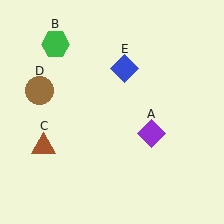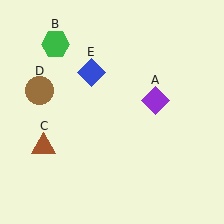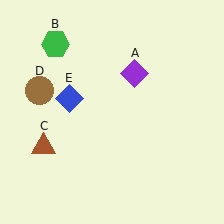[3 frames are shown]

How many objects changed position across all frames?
2 objects changed position: purple diamond (object A), blue diamond (object E).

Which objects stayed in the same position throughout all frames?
Green hexagon (object B) and brown triangle (object C) and brown circle (object D) remained stationary.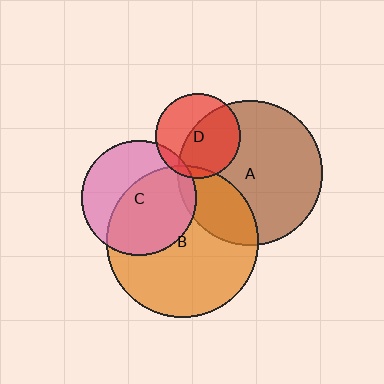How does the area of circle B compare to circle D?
Approximately 3.2 times.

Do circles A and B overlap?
Yes.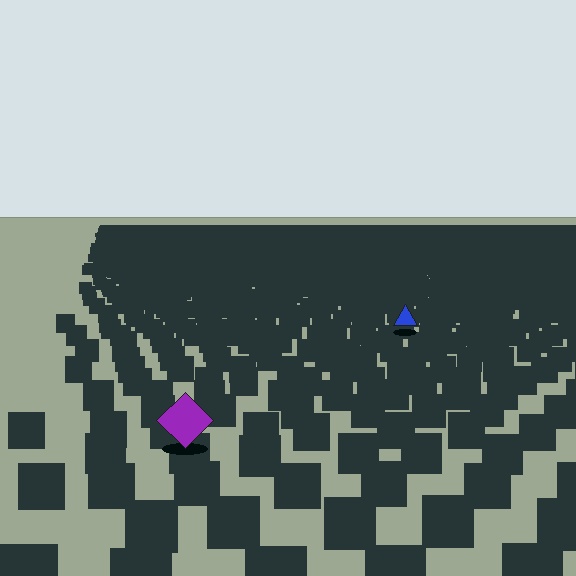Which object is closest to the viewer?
The purple diamond is closest. The texture marks near it are larger and more spread out.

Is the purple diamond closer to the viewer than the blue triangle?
Yes. The purple diamond is closer — you can tell from the texture gradient: the ground texture is coarser near it.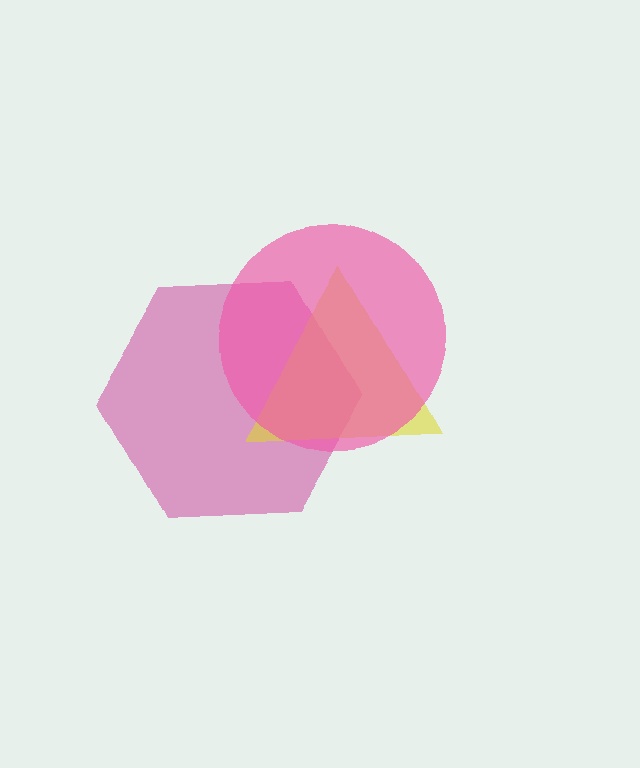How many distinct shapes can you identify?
There are 3 distinct shapes: a magenta hexagon, a yellow triangle, a pink circle.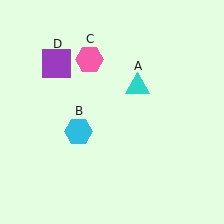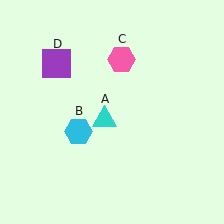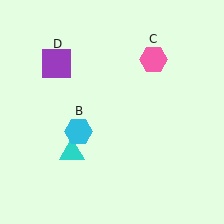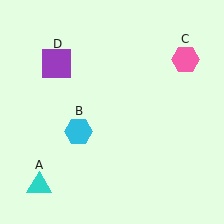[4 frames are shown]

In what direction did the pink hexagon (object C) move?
The pink hexagon (object C) moved right.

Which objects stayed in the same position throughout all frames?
Cyan hexagon (object B) and purple square (object D) remained stationary.